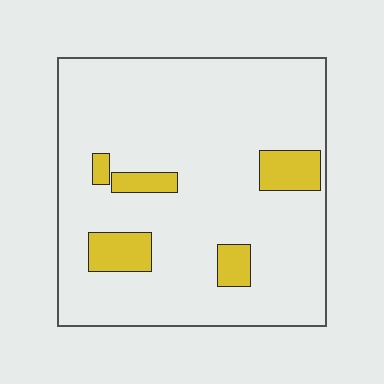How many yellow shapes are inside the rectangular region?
5.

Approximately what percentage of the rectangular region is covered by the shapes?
Approximately 10%.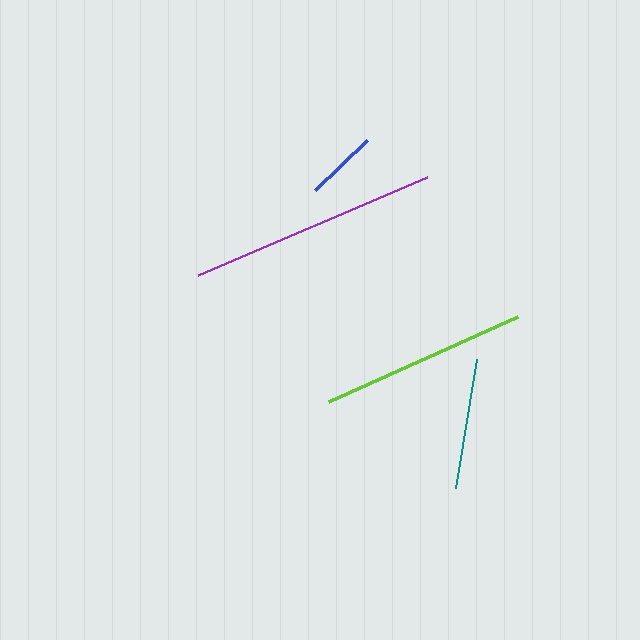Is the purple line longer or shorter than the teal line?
The purple line is longer than the teal line.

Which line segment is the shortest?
The blue line is the shortest at approximately 72 pixels.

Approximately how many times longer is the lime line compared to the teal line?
The lime line is approximately 1.6 times the length of the teal line.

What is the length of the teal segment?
The teal segment is approximately 131 pixels long.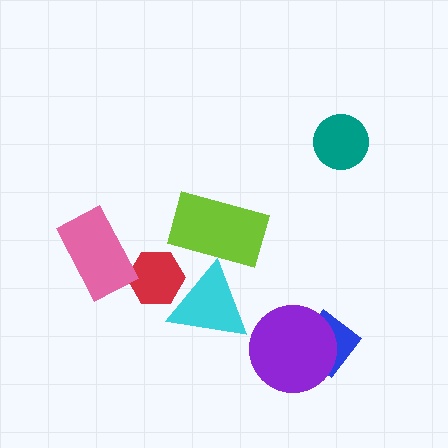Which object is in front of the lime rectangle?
The cyan triangle is in front of the lime rectangle.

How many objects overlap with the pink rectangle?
0 objects overlap with the pink rectangle.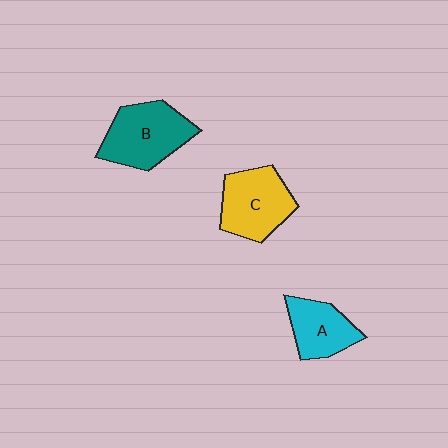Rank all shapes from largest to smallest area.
From largest to smallest: B (teal), C (yellow), A (cyan).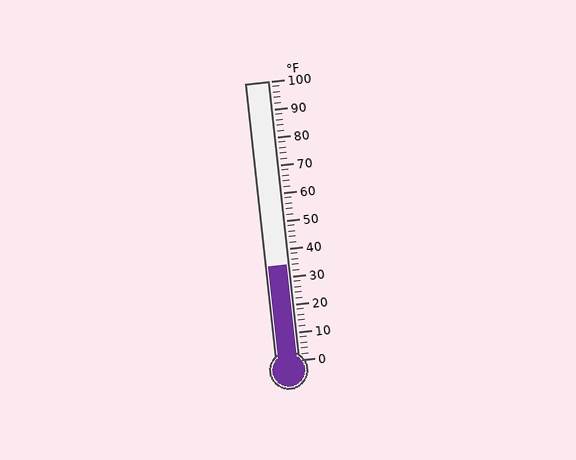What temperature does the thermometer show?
The thermometer shows approximately 34°F.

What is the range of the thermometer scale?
The thermometer scale ranges from 0°F to 100°F.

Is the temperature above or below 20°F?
The temperature is above 20°F.